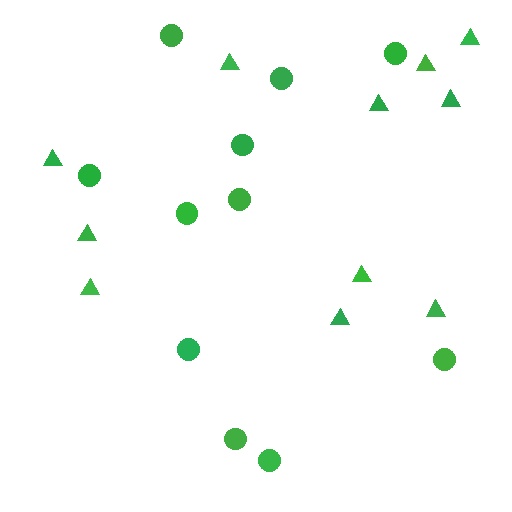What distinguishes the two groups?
There are 2 groups: one group of circles (11) and one group of triangles (11).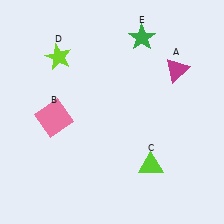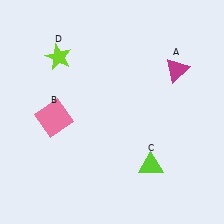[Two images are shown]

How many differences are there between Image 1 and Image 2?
There is 1 difference between the two images.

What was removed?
The green star (E) was removed in Image 2.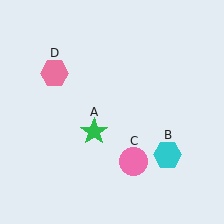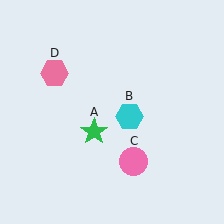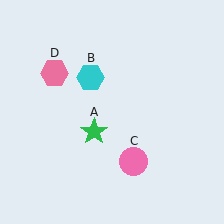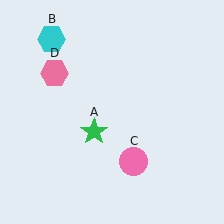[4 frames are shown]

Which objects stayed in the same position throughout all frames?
Green star (object A) and pink circle (object C) and pink hexagon (object D) remained stationary.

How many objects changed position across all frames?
1 object changed position: cyan hexagon (object B).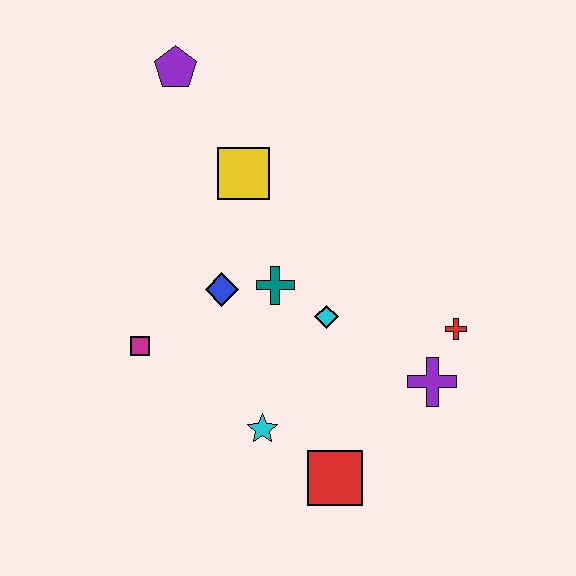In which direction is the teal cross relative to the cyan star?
The teal cross is above the cyan star.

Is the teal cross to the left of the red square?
Yes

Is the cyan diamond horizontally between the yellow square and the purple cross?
Yes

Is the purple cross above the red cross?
No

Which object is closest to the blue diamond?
The teal cross is closest to the blue diamond.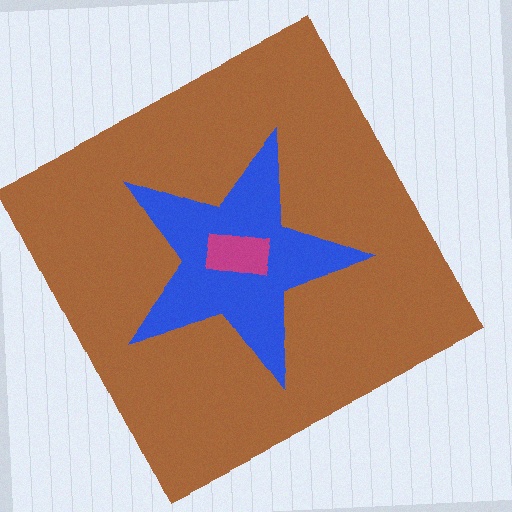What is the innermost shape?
The magenta rectangle.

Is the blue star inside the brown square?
Yes.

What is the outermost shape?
The brown square.